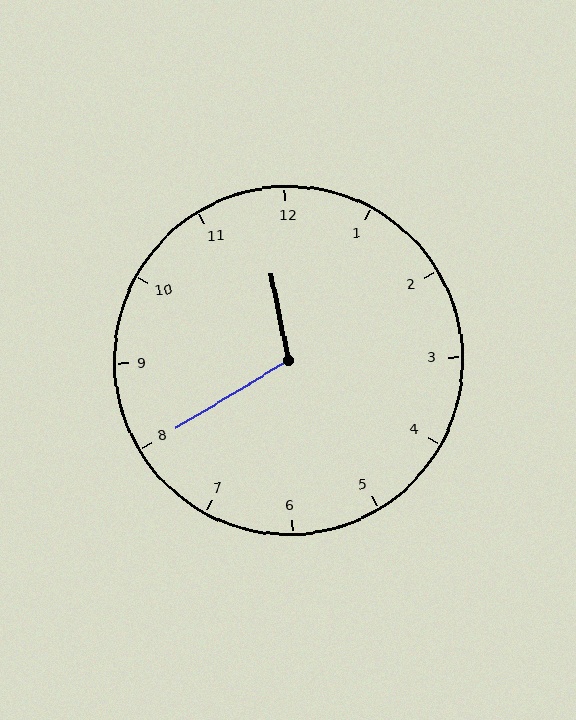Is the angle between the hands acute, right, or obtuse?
It is obtuse.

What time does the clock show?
11:40.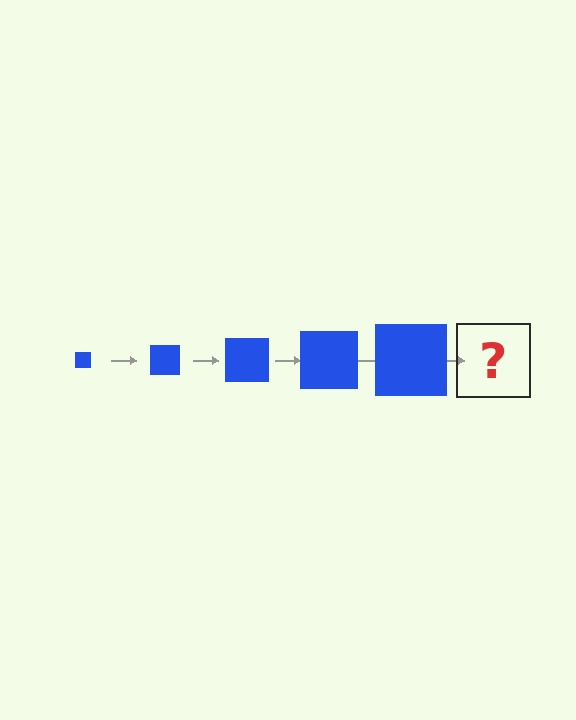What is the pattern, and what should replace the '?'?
The pattern is that the square gets progressively larger each step. The '?' should be a blue square, larger than the previous one.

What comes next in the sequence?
The next element should be a blue square, larger than the previous one.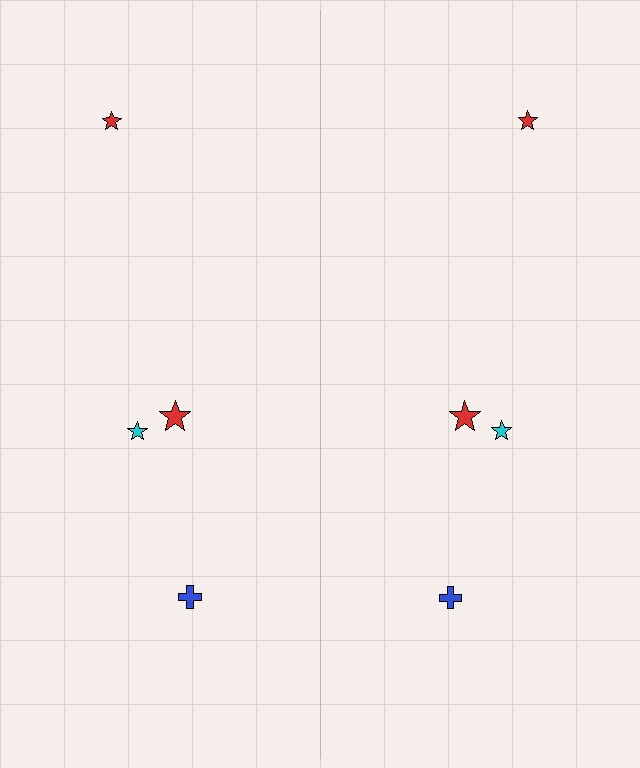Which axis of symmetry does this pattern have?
The pattern has a vertical axis of symmetry running through the center of the image.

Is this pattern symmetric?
Yes, this pattern has bilateral (reflection) symmetry.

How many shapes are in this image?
There are 8 shapes in this image.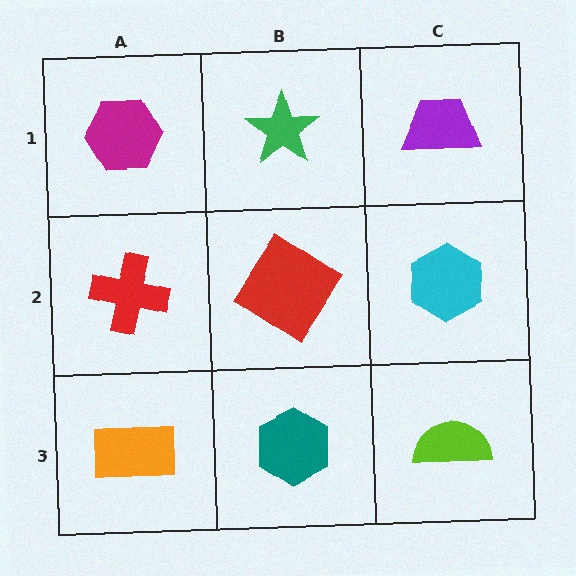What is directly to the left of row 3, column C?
A teal hexagon.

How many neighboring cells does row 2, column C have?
3.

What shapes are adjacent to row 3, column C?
A cyan hexagon (row 2, column C), a teal hexagon (row 3, column B).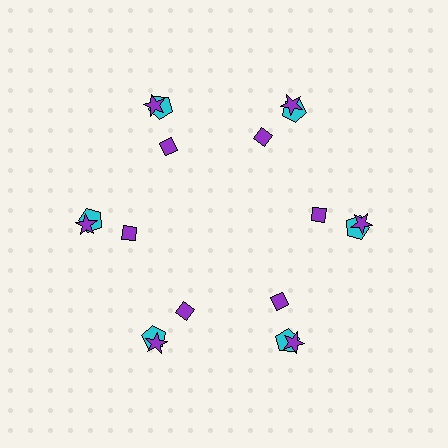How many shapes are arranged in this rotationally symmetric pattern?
There are 18 shapes, arranged in 6 groups of 3.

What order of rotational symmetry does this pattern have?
This pattern has 6-fold rotational symmetry.